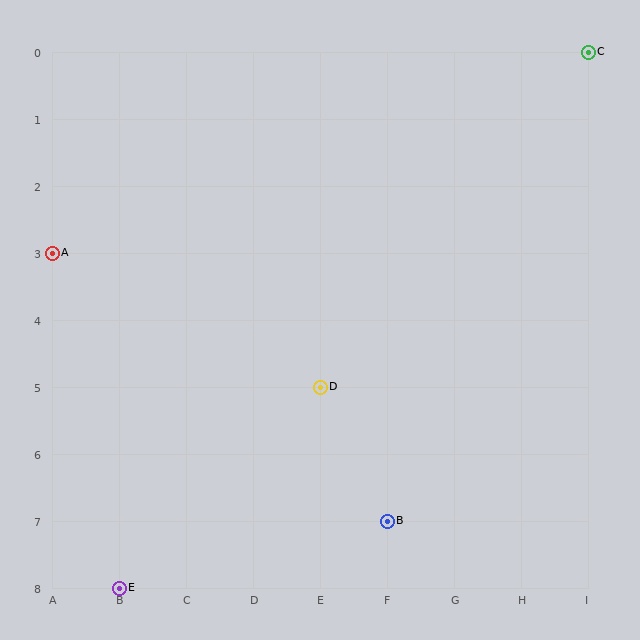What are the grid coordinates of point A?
Point A is at grid coordinates (A, 3).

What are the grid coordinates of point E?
Point E is at grid coordinates (B, 8).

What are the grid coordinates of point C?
Point C is at grid coordinates (I, 0).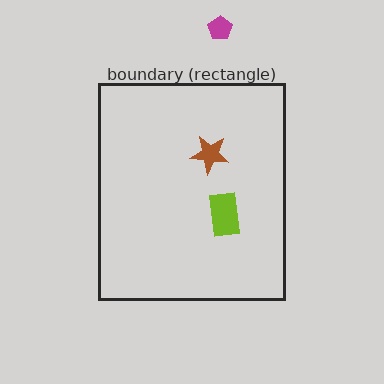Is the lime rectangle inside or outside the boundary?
Inside.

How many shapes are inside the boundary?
2 inside, 1 outside.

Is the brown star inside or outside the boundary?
Inside.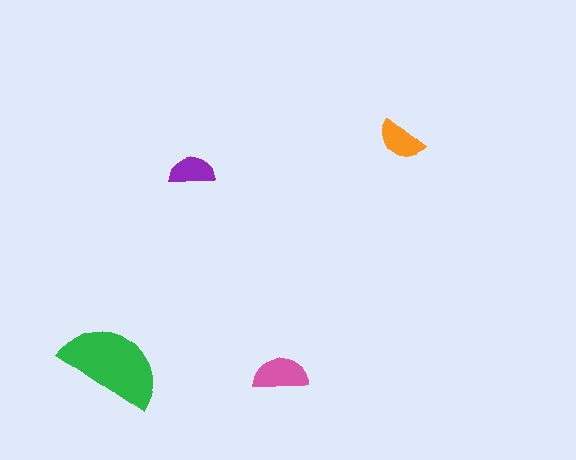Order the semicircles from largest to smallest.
the green one, the pink one, the orange one, the purple one.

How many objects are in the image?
There are 4 objects in the image.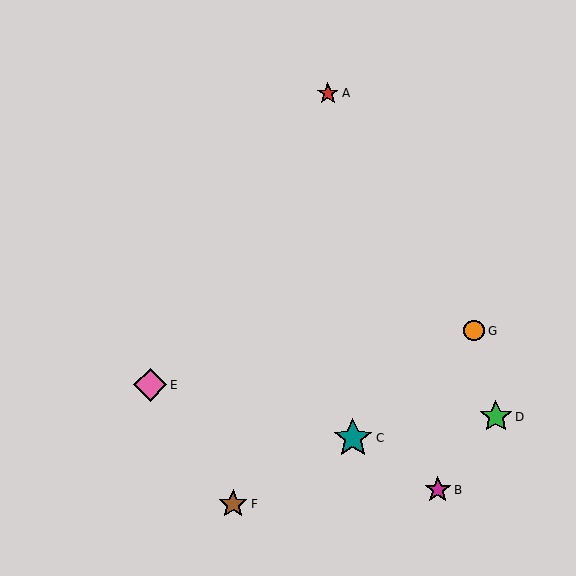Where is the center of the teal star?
The center of the teal star is at (353, 438).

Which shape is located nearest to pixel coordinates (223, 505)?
The brown star (labeled F) at (233, 504) is nearest to that location.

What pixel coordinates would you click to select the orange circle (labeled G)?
Click at (474, 331) to select the orange circle G.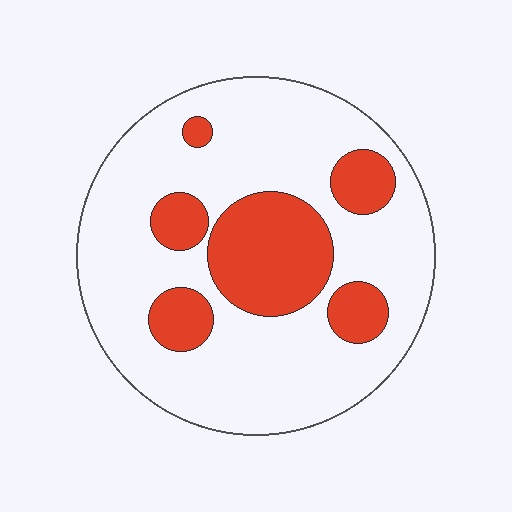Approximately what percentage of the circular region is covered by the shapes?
Approximately 25%.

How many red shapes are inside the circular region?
6.